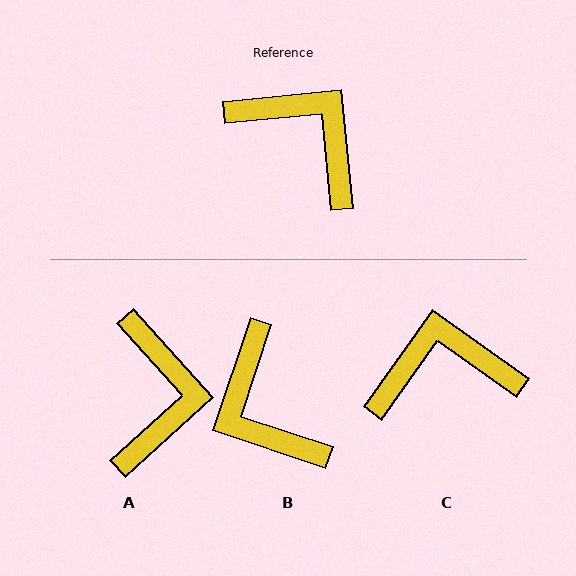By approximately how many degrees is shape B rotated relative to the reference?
Approximately 156 degrees counter-clockwise.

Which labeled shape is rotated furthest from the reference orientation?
B, about 156 degrees away.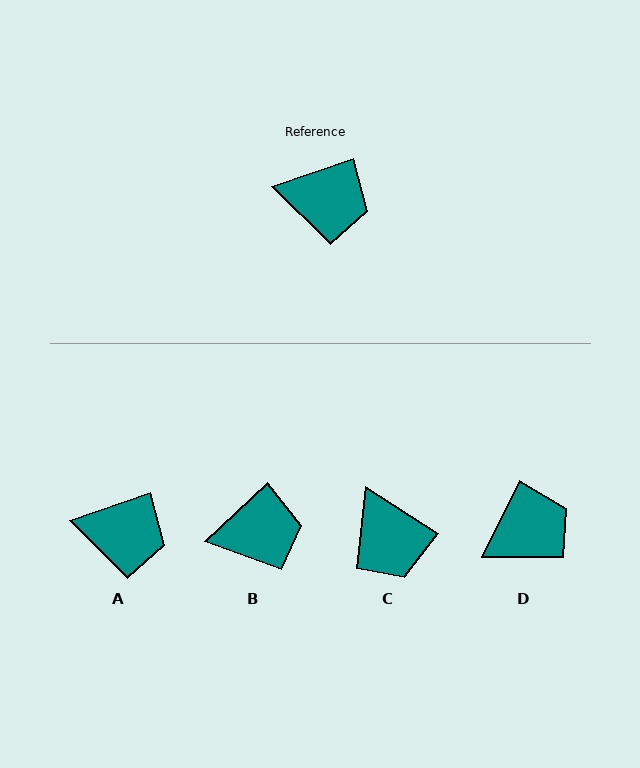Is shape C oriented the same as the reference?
No, it is off by about 52 degrees.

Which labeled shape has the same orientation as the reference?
A.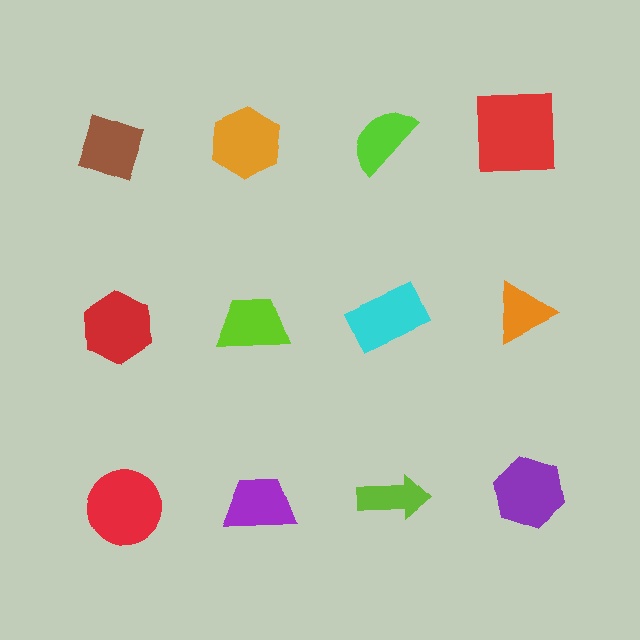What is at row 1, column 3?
A lime semicircle.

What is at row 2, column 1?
A red hexagon.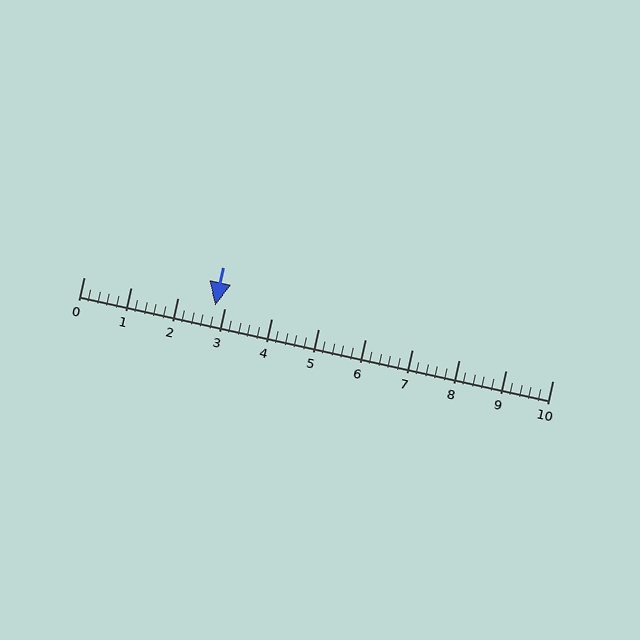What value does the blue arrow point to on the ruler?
The blue arrow points to approximately 2.8.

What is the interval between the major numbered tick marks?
The major tick marks are spaced 1 units apart.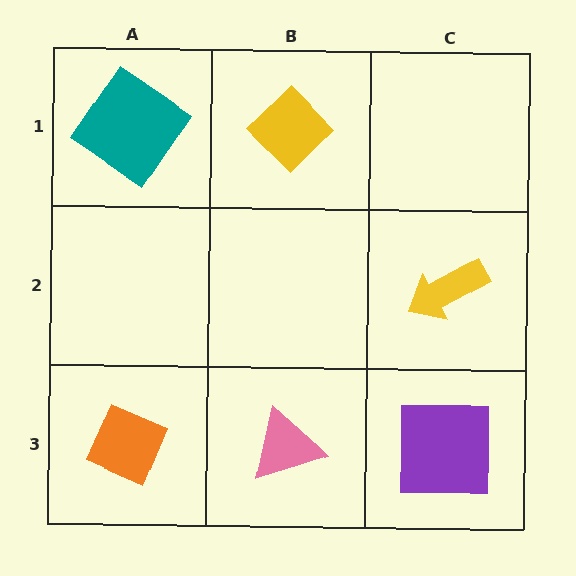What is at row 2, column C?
A yellow arrow.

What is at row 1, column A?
A teal diamond.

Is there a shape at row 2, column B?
No, that cell is empty.